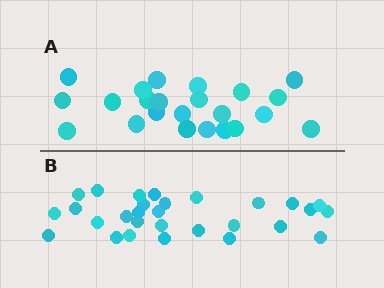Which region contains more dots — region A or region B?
Region B (the bottom region) has more dots.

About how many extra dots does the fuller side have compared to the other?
Region B has about 6 more dots than region A.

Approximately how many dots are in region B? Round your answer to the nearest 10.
About 30 dots. (The exact count is 29, which rounds to 30.)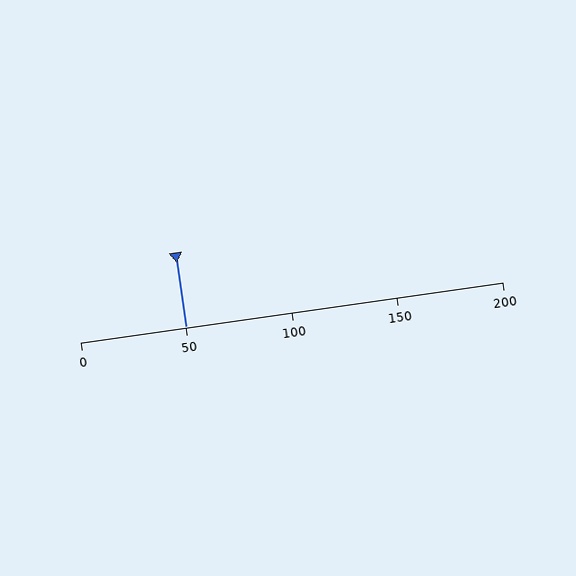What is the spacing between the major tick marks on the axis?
The major ticks are spaced 50 apart.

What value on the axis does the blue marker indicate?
The marker indicates approximately 50.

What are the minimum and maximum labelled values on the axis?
The axis runs from 0 to 200.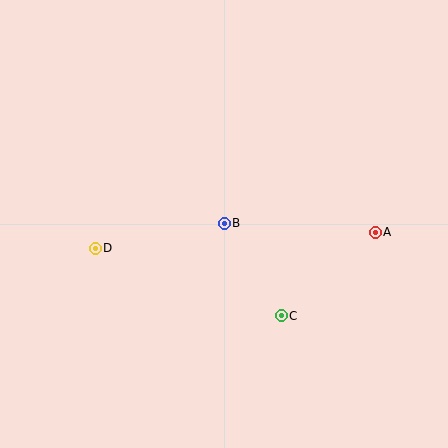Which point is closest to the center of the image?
Point B at (224, 223) is closest to the center.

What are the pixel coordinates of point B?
Point B is at (224, 223).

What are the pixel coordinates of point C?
Point C is at (281, 316).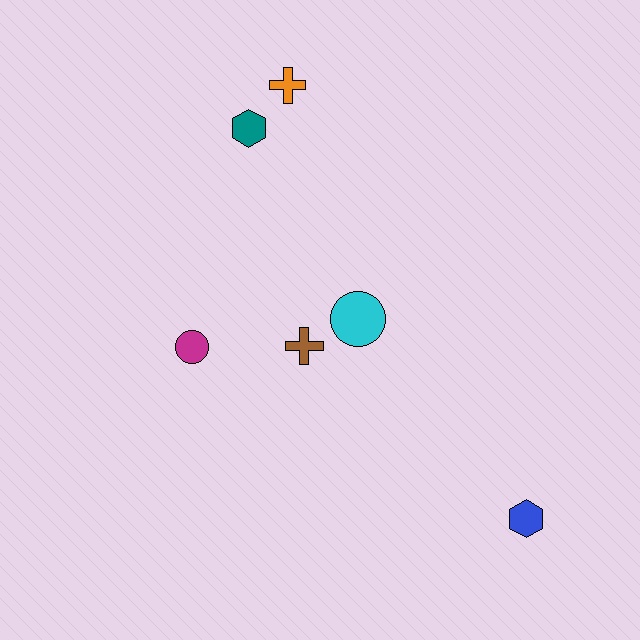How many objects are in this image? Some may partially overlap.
There are 6 objects.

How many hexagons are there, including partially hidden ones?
There are 2 hexagons.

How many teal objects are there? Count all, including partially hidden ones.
There is 1 teal object.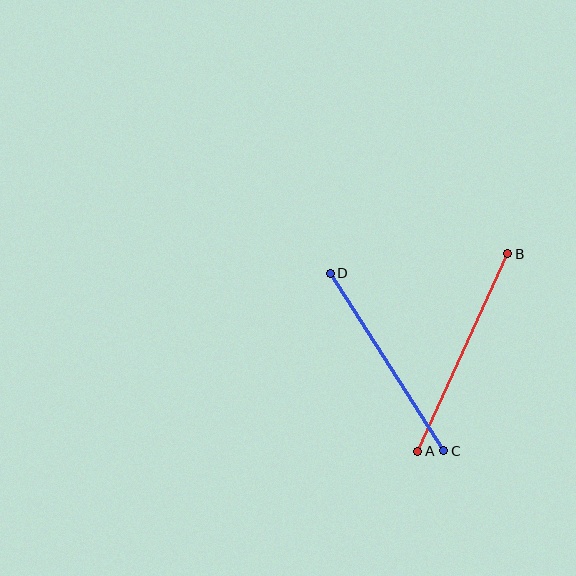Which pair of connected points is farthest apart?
Points A and B are farthest apart.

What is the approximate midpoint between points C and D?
The midpoint is at approximately (387, 362) pixels.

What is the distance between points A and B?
The distance is approximately 217 pixels.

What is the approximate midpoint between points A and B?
The midpoint is at approximately (463, 352) pixels.